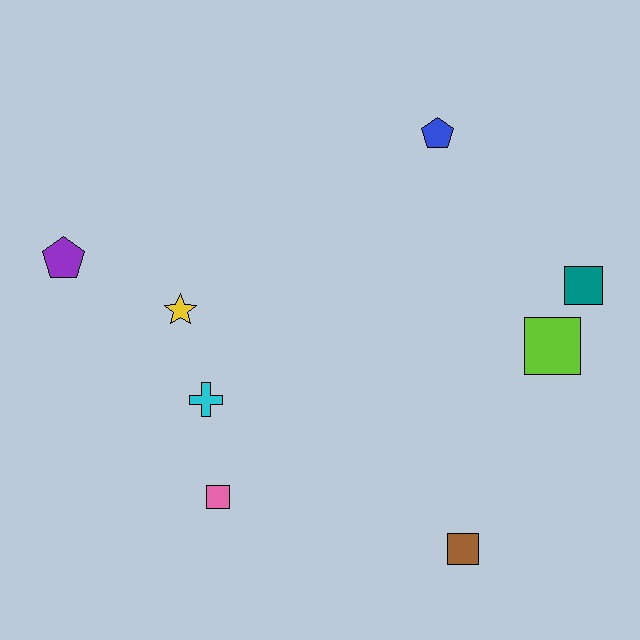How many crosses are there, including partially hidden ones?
There is 1 cross.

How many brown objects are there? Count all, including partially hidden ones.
There is 1 brown object.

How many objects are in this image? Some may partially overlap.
There are 8 objects.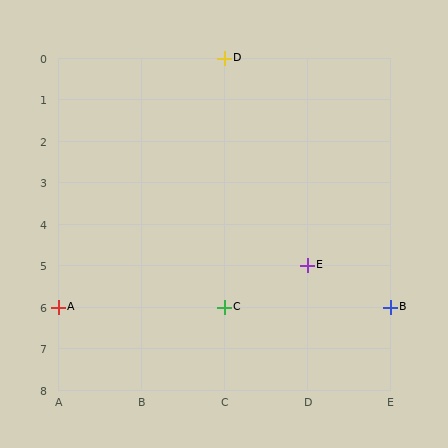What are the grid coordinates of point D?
Point D is at grid coordinates (C, 0).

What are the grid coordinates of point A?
Point A is at grid coordinates (A, 6).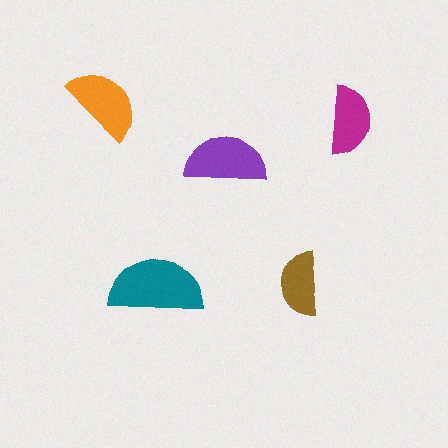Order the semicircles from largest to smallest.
the teal one, the purple one, the orange one, the magenta one, the brown one.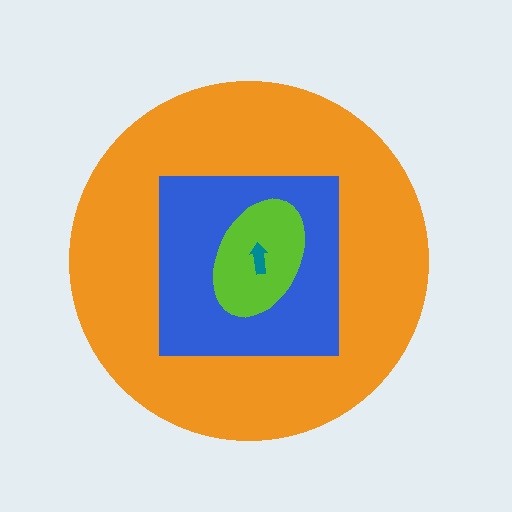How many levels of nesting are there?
4.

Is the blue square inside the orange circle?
Yes.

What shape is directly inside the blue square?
The lime ellipse.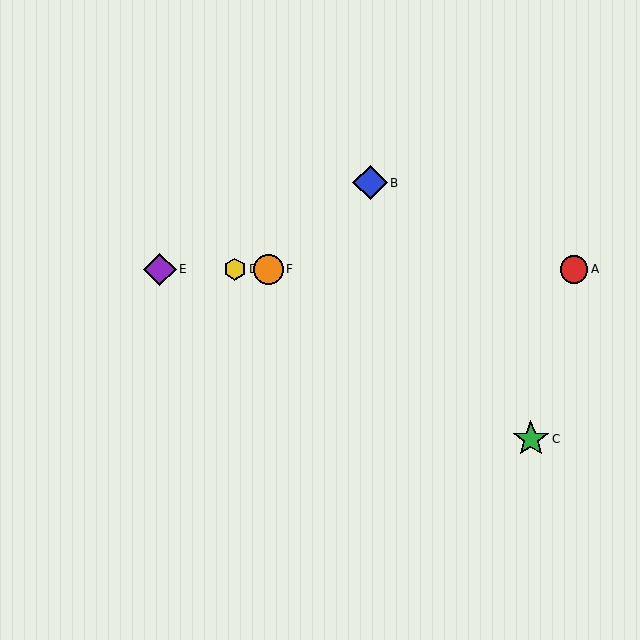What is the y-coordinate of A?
Object A is at y≈269.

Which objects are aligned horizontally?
Objects A, D, E, F are aligned horizontally.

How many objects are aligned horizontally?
4 objects (A, D, E, F) are aligned horizontally.